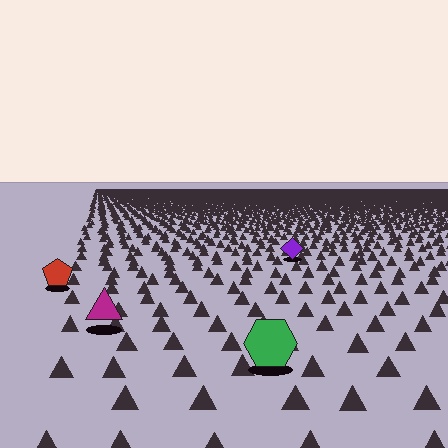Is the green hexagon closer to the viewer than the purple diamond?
Yes. The green hexagon is closer — you can tell from the texture gradient: the ground texture is coarser near it.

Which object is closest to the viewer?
The green hexagon is closest. The texture marks near it are larger and more spread out.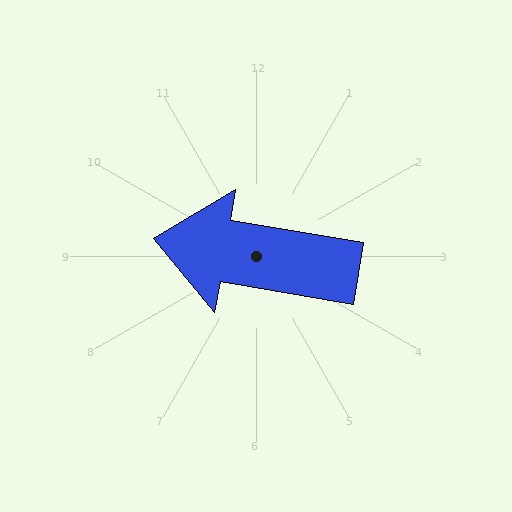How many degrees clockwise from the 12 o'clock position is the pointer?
Approximately 280 degrees.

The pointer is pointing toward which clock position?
Roughly 9 o'clock.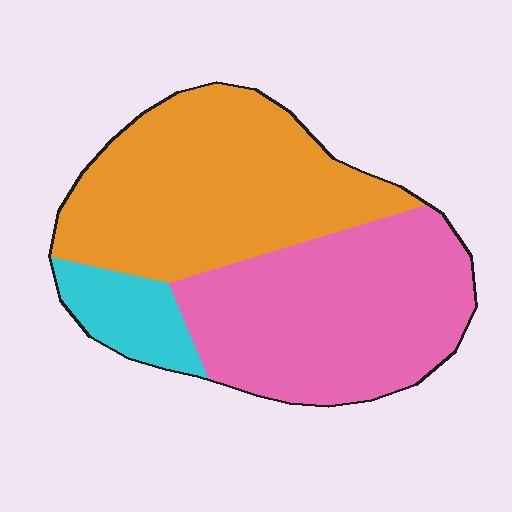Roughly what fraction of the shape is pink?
Pink covers around 45% of the shape.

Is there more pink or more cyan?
Pink.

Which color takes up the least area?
Cyan, at roughly 10%.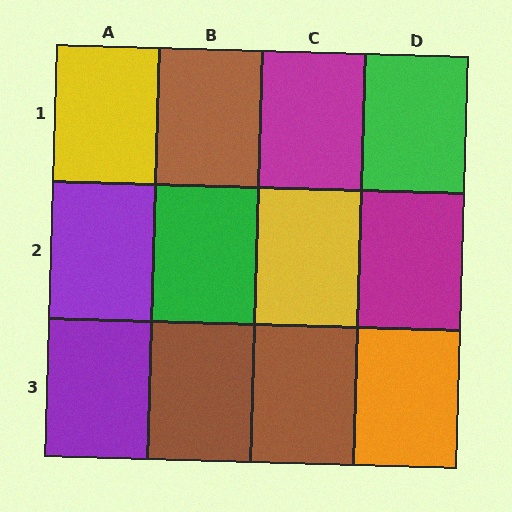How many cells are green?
2 cells are green.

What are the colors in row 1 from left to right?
Yellow, brown, magenta, green.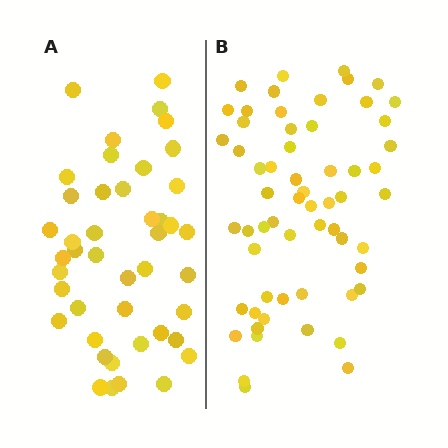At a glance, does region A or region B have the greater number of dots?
Region B (the right region) has more dots.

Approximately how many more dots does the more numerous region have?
Region B has approximately 15 more dots than region A.